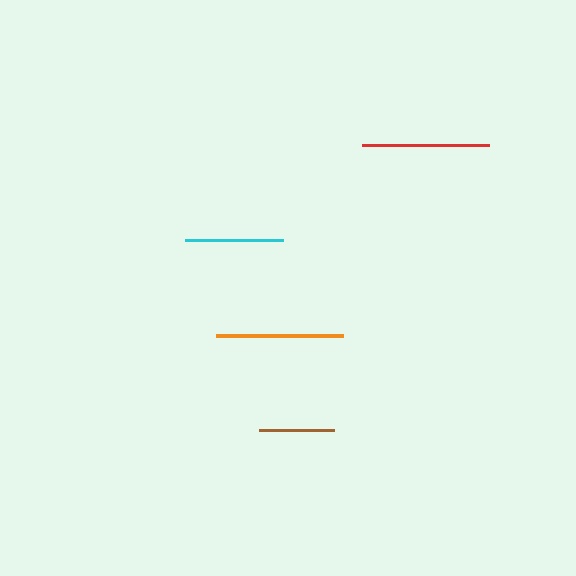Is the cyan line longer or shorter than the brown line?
The cyan line is longer than the brown line.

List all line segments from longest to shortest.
From longest to shortest: orange, red, cyan, brown.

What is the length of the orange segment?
The orange segment is approximately 127 pixels long.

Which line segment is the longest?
The orange line is the longest at approximately 127 pixels.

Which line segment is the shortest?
The brown line is the shortest at approximately 75 pixels.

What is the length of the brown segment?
The brown segment is approximately 75 pixels long.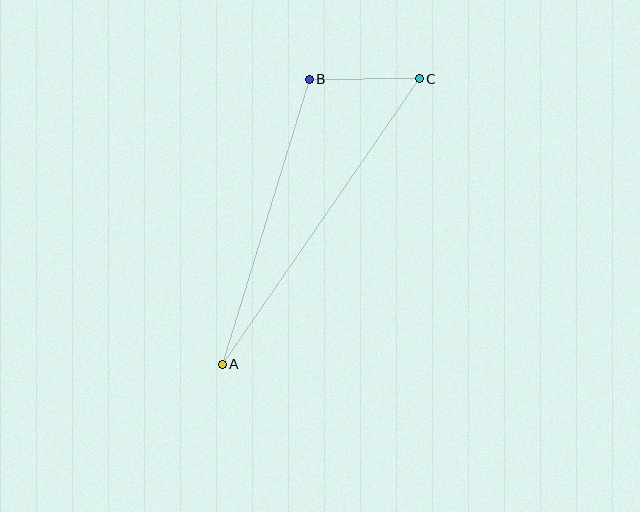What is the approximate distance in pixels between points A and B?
The distance between A and B is approximately 298 pixels.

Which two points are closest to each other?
Points B and C are closest to each other.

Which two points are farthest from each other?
Points A and C are farthest from each other.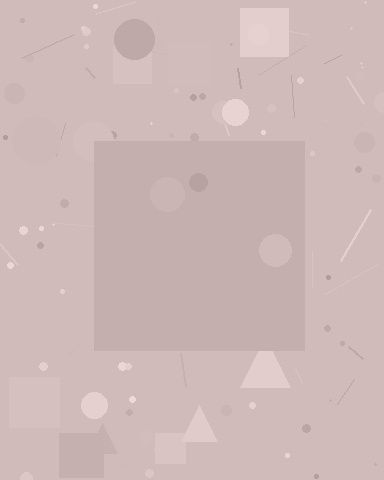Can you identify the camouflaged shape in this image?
The camouflaged shape is a square.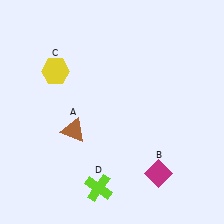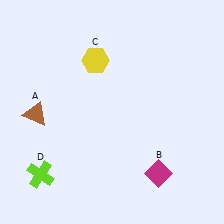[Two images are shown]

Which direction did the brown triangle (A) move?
The brown triangle (A) moved left.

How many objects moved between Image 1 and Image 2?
3 objects moved between the two images.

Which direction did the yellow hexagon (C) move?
The yellow hexagon (C) moved right.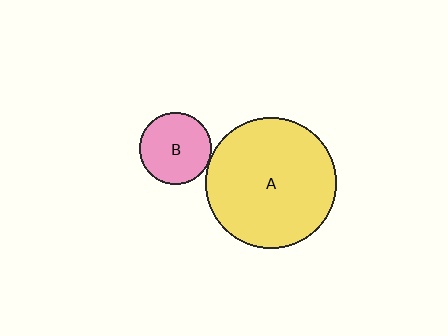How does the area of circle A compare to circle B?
Approximately 3.4 times.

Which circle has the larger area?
Circle A (yellow).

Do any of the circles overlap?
No, none of the circles overlap.